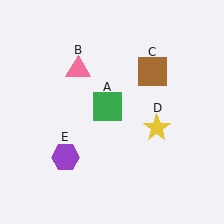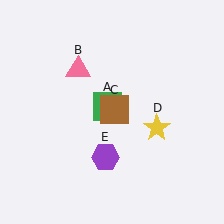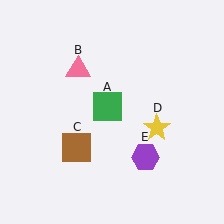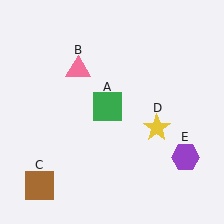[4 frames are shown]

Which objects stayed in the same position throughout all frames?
Green square (object A) and pink triangle (object B) and yellow star (object D) remained stationary.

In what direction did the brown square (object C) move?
The brown square (object C) moved down and to the left.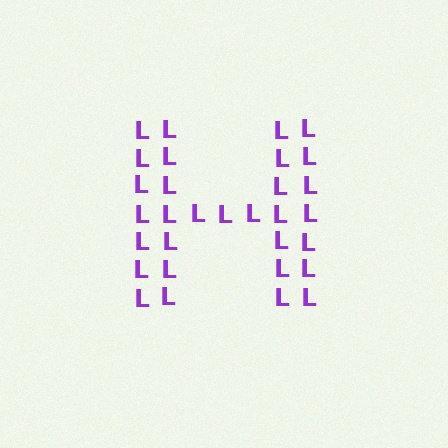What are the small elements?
The small elements are letter L's.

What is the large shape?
The large shape is the letter H.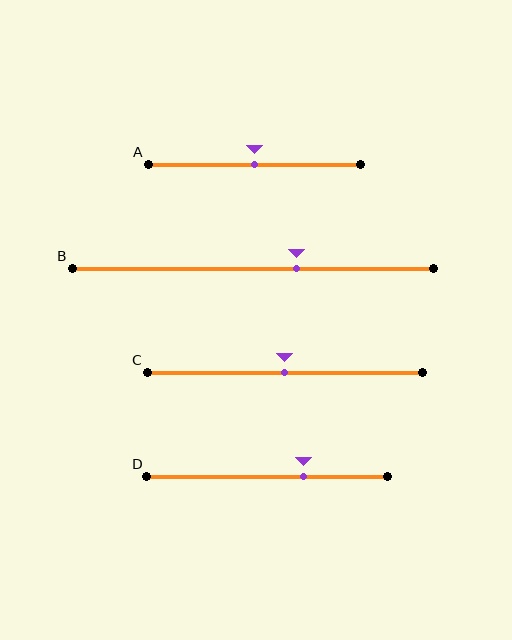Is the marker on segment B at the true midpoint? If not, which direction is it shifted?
No, the marker on segment B is shifted to the right by about 12% of the segment length.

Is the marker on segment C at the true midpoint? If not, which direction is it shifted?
Yes, the marker on segment C is at the true midpoint.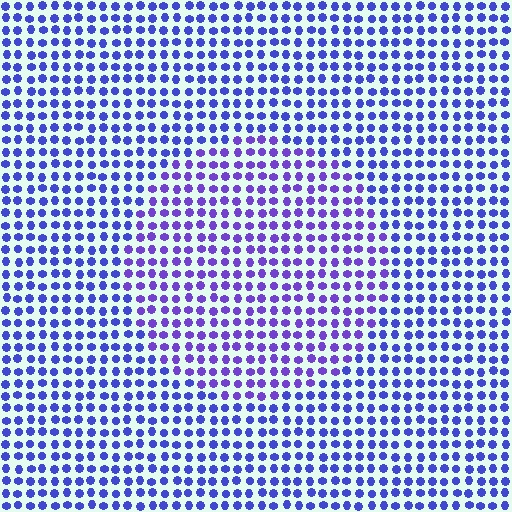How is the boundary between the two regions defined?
The boundary is defined purely by a slight shift in hue (about 25 degrees). Spacing, size, and orientation are identical on both sides.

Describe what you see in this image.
The image is filled with small blue elements in a uniform arrangement. A circle-shaped region is visible where the elements are tinted to a slightly different hue, forming a subtle color boundary.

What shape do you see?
I see a circle.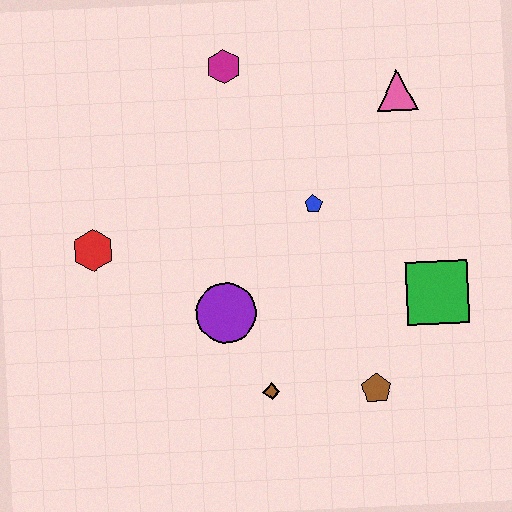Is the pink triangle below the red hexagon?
No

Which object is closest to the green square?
The brown pentagon is closest to the green square.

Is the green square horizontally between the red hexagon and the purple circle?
No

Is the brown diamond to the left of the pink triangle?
Yes